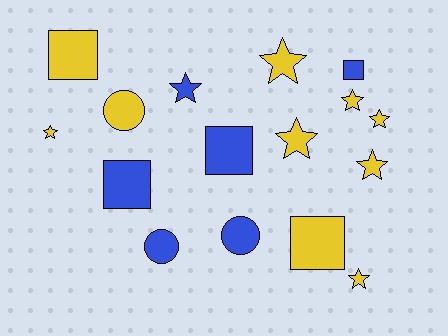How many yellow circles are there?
There is 1 yellow circle.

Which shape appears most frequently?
Star, with 8 objects.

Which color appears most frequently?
Yellow, with 10 objects.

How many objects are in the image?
There are 16 objects.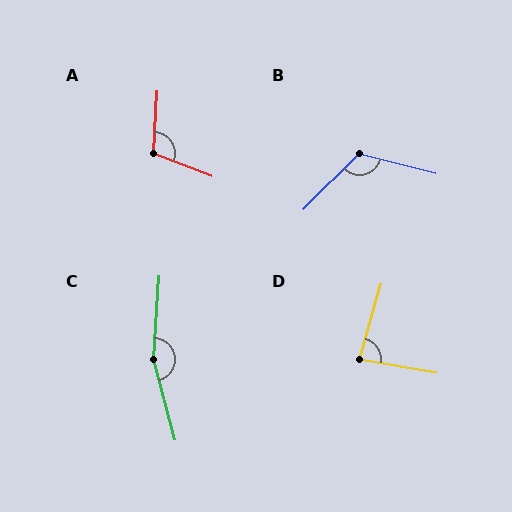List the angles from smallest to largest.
D (83°), A (109°), B (121°), C (161°).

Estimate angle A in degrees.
Approximately 109 degrees.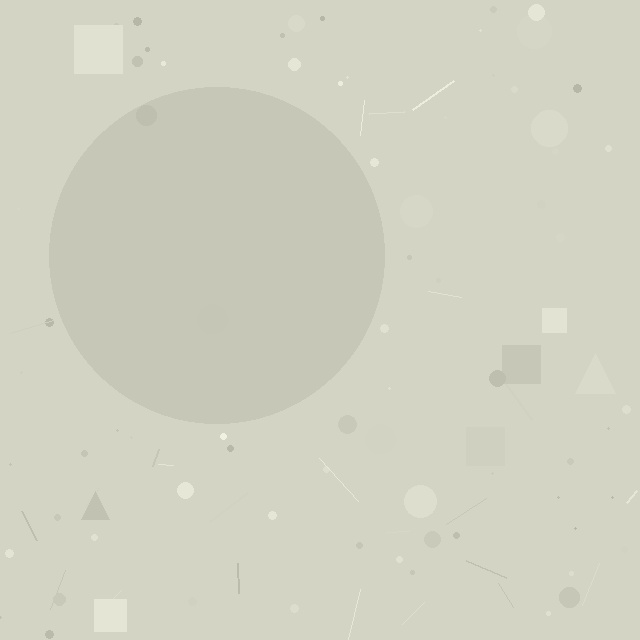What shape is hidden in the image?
A circle is hidden in the image.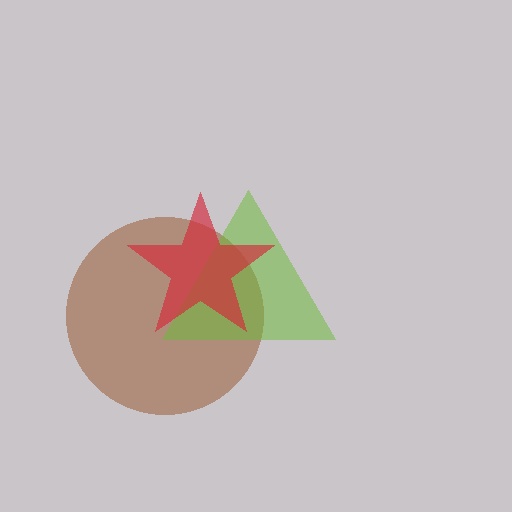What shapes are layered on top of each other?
The layered shapes are: a brown circle, a lime triangle, a red star.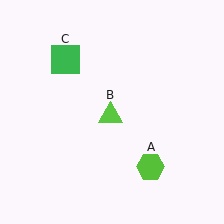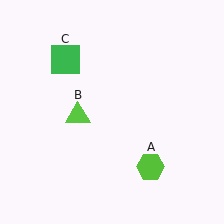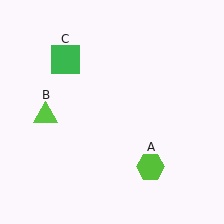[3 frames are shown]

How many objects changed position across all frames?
1 object changed position: lime triangle (object B).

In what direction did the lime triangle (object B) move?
The lime triangle (object B) moved left.